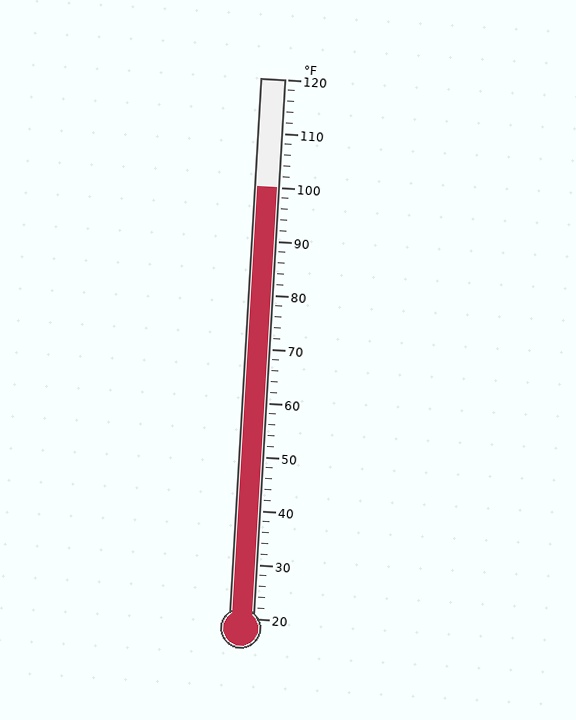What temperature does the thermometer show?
The thermometer shows approximately 100°F.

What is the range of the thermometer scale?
The thermometer scale ranges from 20°F to 120°F.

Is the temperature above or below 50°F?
The temperature is above 50°F.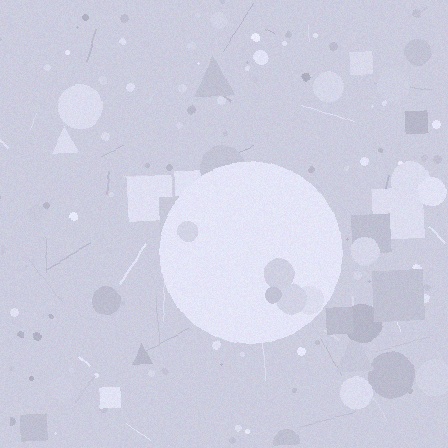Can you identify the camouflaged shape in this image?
The camouflaged shape is a circle.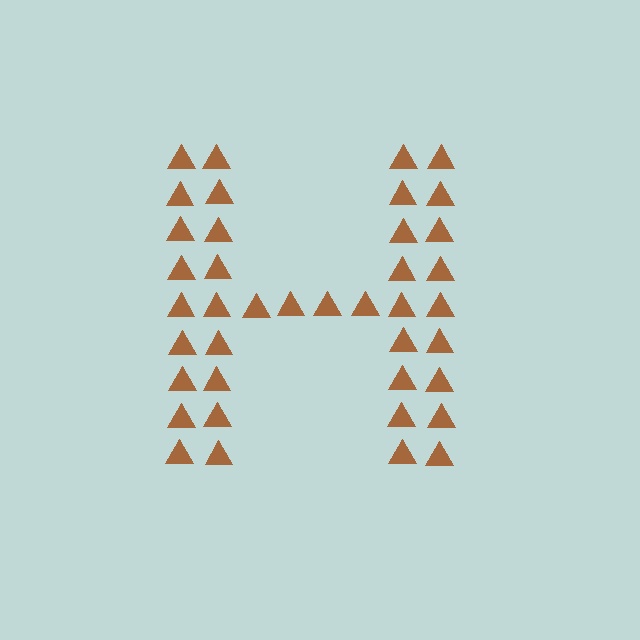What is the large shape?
The large shape is the letter H.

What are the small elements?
The small elements are triangles.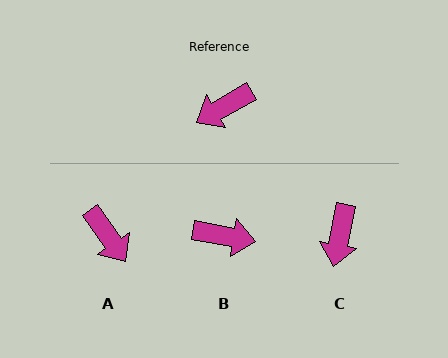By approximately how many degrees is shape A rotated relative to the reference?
Approximately 95 degrees counter-clockwise.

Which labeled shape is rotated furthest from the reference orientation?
B, about 140 degrees away.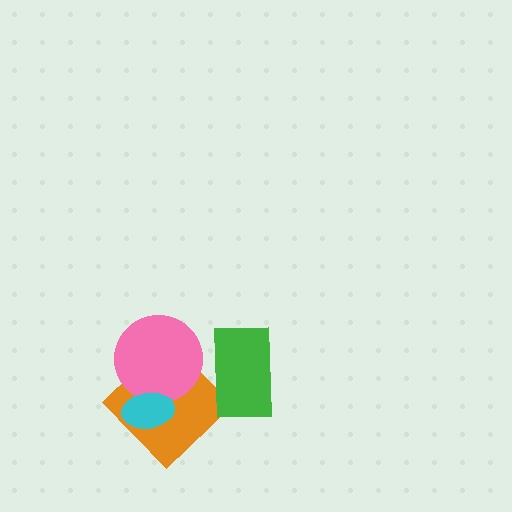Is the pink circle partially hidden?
Yes, it is partially covered by another shape.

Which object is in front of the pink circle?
The cyan ellipse is in front of the pink circle.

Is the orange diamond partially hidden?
Yes, it is partially covered by another shape.